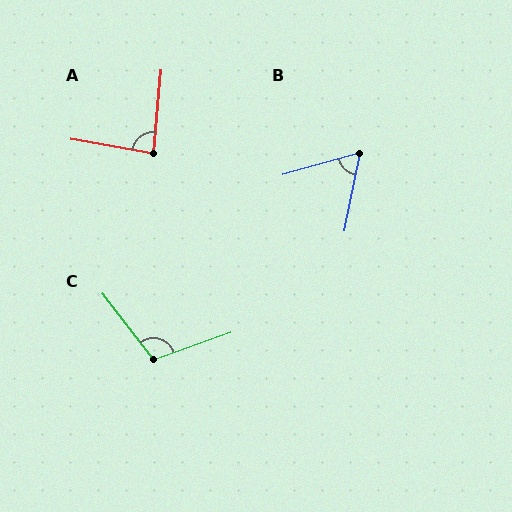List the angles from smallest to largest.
B (63°), A (85°), C (108°).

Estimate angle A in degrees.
Approximately 85 degrees.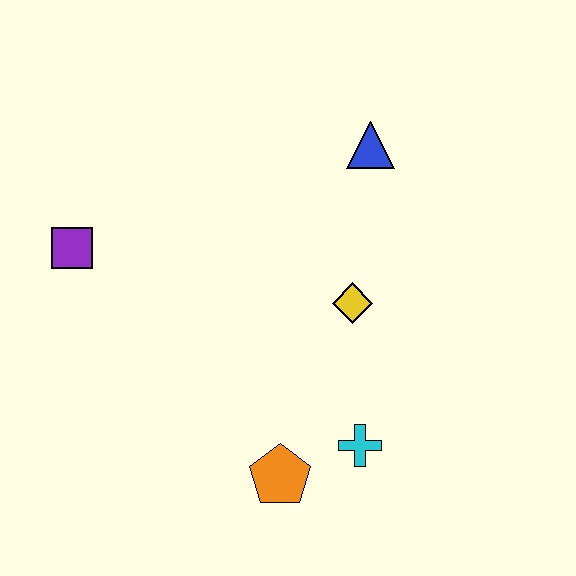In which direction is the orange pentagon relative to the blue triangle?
The orange pentagon is below the blue triangle.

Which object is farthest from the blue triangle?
The orange pentagon is farthest from the blue triangle.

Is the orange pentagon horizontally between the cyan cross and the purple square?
Yes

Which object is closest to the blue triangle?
The yellow diamond is closest to the blue triangle.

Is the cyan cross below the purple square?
Yes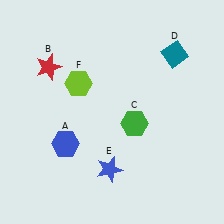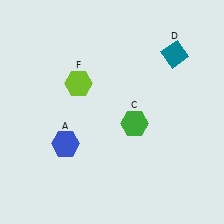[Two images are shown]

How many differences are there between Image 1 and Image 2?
There are 2 differences between the two images.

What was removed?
The red star (B), the blue star (E) were removed in Image 2.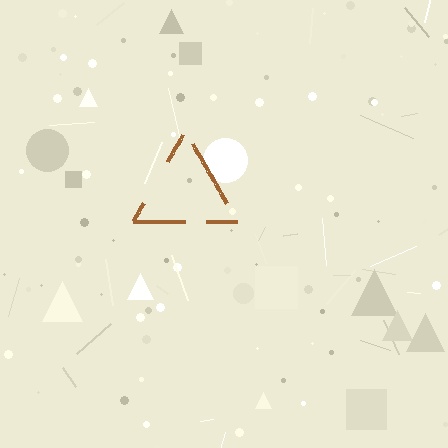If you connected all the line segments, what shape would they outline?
They would outline a triangle.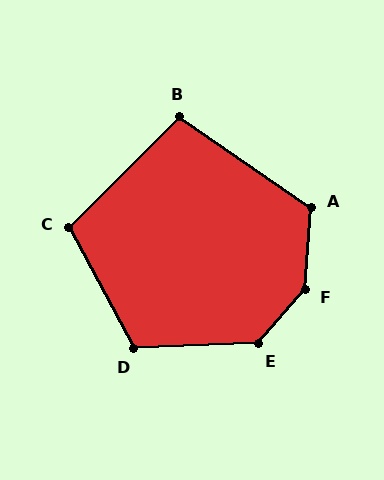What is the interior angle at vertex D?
Approximately 116 degrees (obtuse).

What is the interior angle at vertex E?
Approximately 133 degrees (obtuse).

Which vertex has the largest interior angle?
F, at approximately 144 degrees.